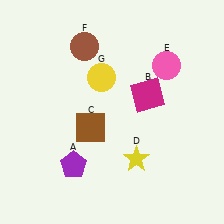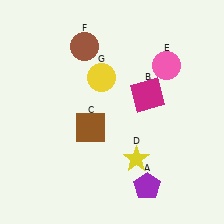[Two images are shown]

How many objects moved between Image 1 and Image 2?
1 object moved between the two images.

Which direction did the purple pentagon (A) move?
The purple pentagon (A) moved right.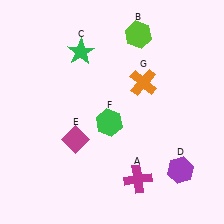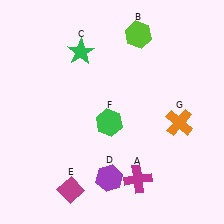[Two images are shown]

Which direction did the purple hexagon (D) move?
The purple hexagon (D) moved left.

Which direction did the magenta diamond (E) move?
The magenta diamond (E) moved down.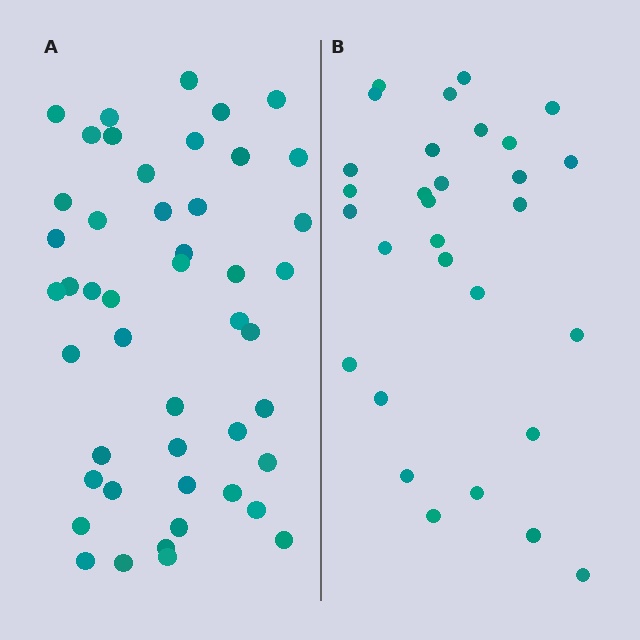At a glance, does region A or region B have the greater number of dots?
Region A (the left region) has more dots.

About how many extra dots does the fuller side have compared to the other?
Region A has approximately 15 more dots than region B.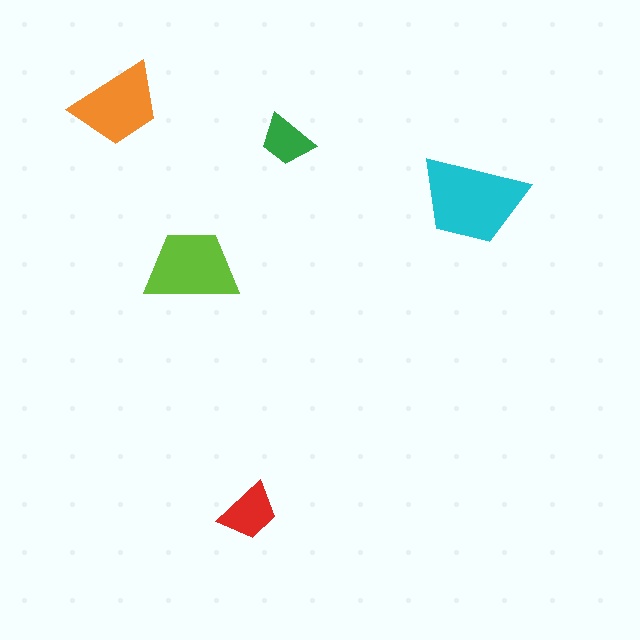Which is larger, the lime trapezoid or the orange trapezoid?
The lime one.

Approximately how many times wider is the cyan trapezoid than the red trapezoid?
About 2 times wider.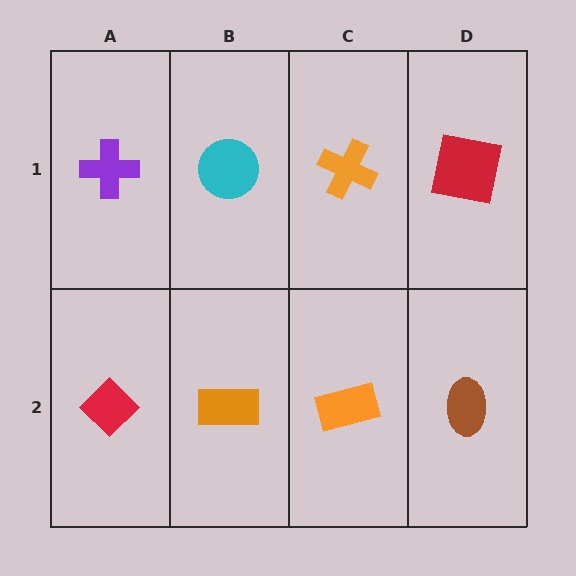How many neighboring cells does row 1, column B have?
3.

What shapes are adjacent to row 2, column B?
A cyan circle (row 1, column B), a red diamond (row 2, column A), an orange rectangle (row 2, column C).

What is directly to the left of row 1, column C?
A cyan circle.